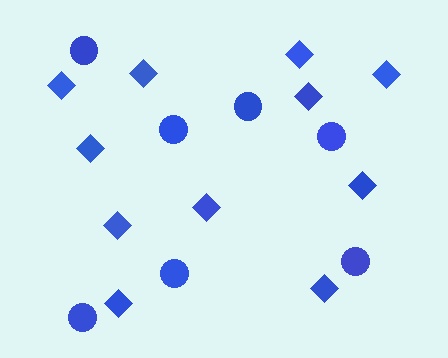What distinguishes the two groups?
There are 2 groups: one group of circles (7) and one group of diamonds (11).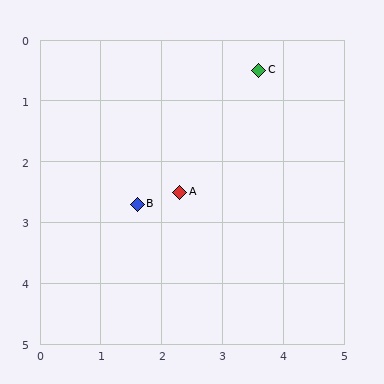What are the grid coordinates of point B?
Point B is at approximately (1.6, 2.7).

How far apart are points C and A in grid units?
Points C and A are about 2.4 grid units apart.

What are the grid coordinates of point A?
Point A is at approximately (2.3, 2.5).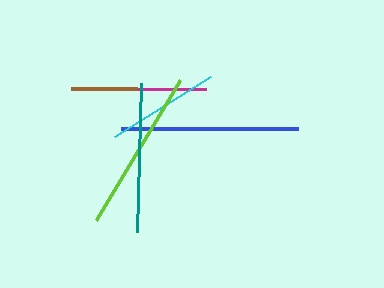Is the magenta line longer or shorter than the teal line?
The teal line is longer than the magenta line.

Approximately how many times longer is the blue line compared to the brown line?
The blue line is approximately 2.7 times the length of the brown line.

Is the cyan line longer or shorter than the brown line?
The cyan line is longer than the brown line.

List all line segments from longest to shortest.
From longest to shortest: blue, lime, teal, cyan, magenta, brown.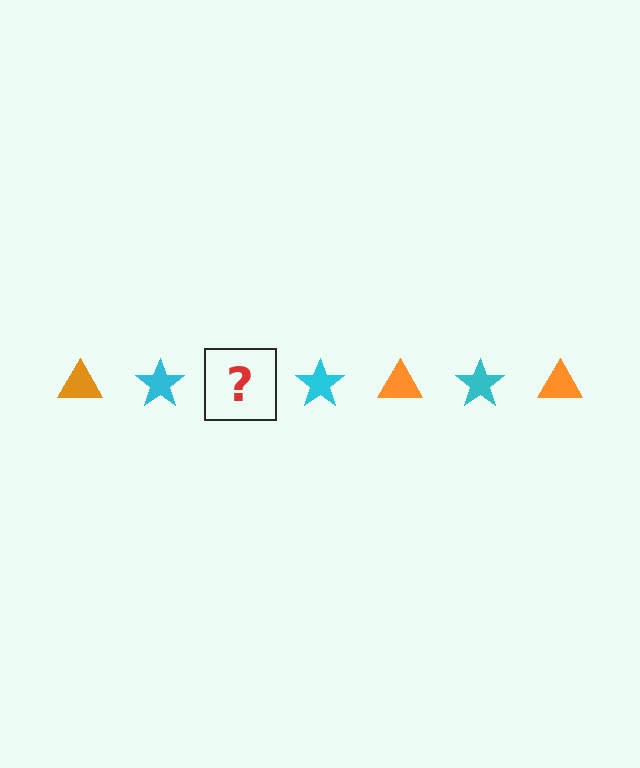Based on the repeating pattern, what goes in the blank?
The blank should be an orange triangle.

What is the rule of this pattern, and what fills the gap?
The rule is that the pattern alternates between orange triangle and cyan star. The gap should be filled with an orange triangle.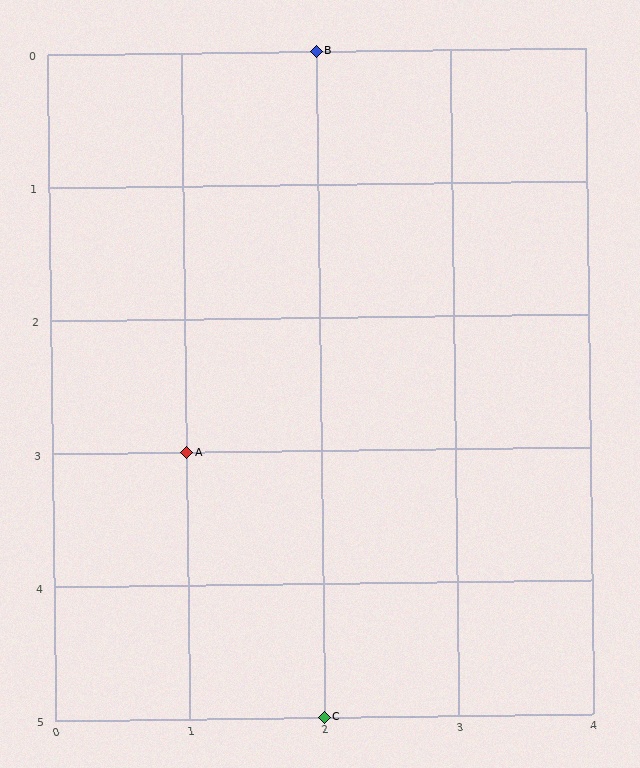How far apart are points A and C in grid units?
Points A and C are 1 column and 2 rows apart (about 2.2 grid units diagonally).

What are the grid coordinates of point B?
Point B is at grid coordinates (2, 0).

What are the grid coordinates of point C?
Point C is at grid coordinates (2, 5).